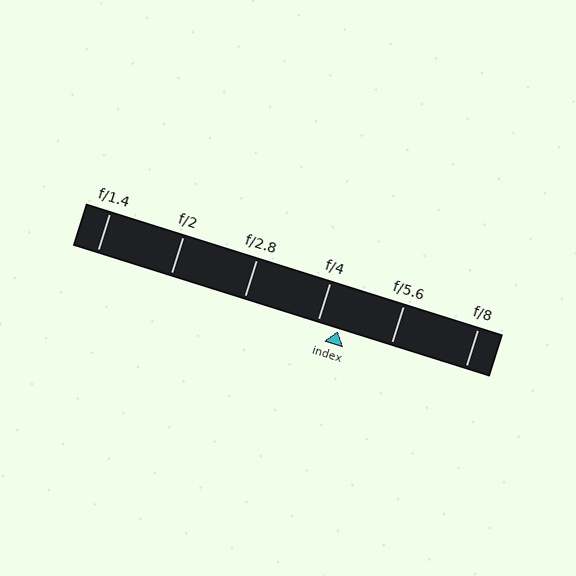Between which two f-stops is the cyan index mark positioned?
The index mark is between f/4 and f/5.6.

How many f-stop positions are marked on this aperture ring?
There are 6 f-stop positions marked.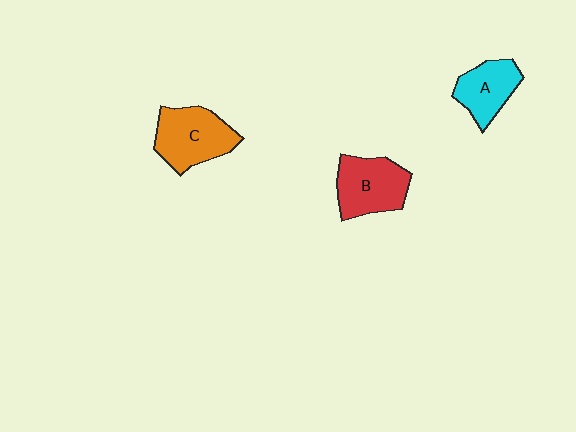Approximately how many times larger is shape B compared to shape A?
Approximately 1.3 times.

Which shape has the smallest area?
Shape A (cyan).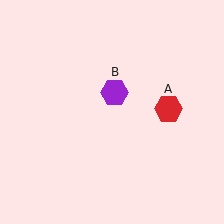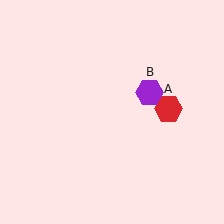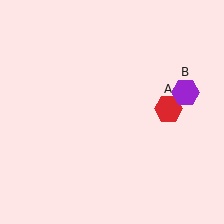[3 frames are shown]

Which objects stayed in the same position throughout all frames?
Red hexagon (object A) remained stationary.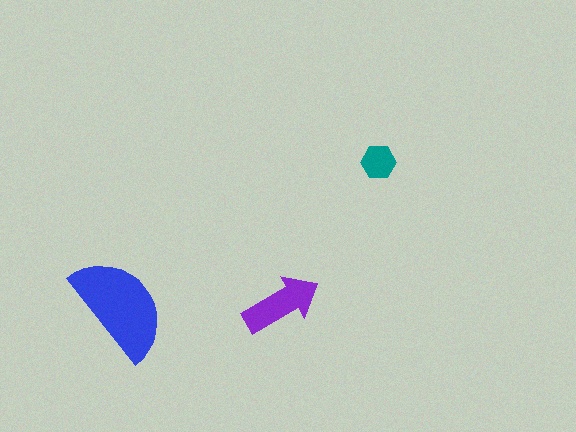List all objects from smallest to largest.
The teal hexagon, the purple arrow, the blue semicircle.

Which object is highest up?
The teal hexagon is topmost.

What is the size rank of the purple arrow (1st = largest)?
2nd.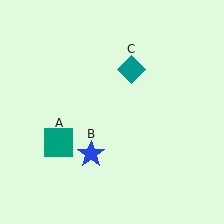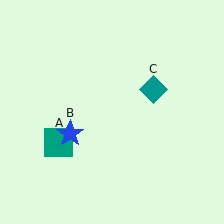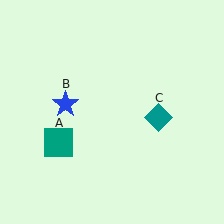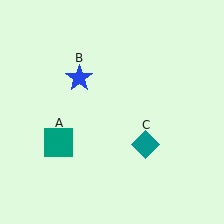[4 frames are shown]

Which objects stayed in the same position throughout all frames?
Teal square (object A) remained stationary.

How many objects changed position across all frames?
2 objects changed position: blue star (object B), teal diamond (object C).